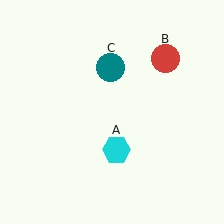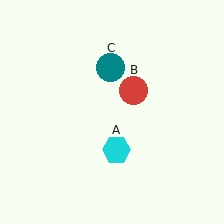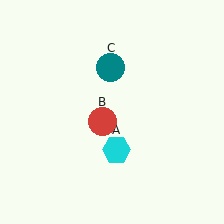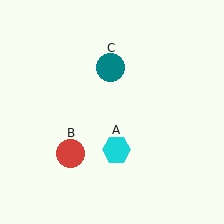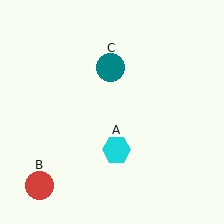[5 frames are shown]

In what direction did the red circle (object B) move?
The red circle (object B) moved down and to the left.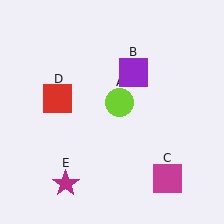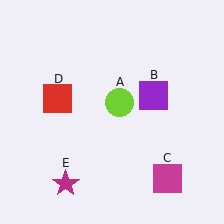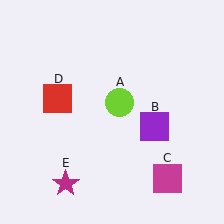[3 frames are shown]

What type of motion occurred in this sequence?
The purple square (object B) rotated clockwise around the center of the scene.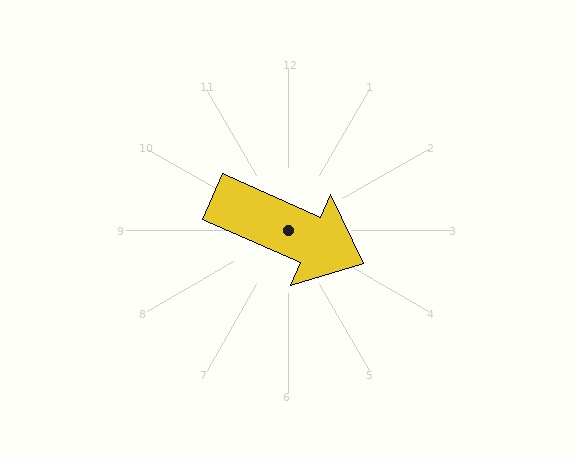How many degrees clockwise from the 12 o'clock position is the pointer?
Approximately 114 degrees.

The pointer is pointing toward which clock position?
Roughly 4 o'clock.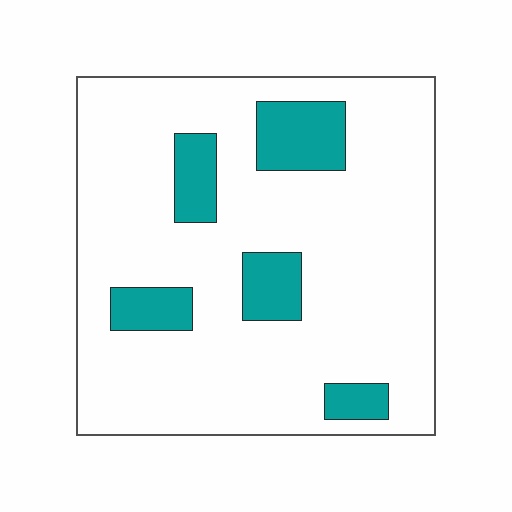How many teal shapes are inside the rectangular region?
5.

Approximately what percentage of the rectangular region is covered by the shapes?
Approximately 15%.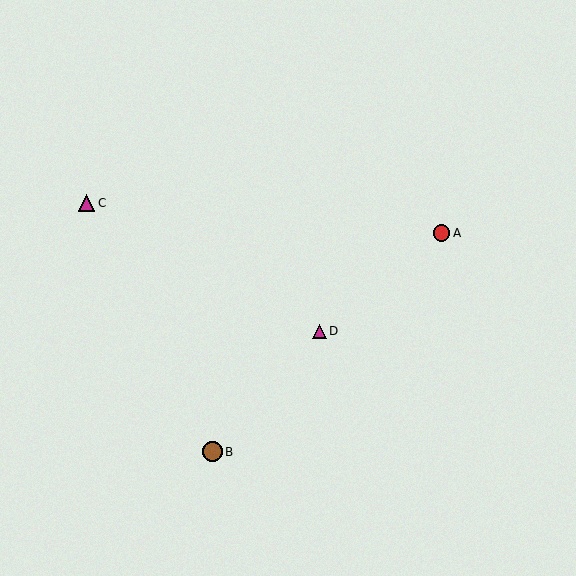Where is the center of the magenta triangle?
The center of the magenta triangle is at (87, 203).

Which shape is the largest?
The brown circle (labeled B) is the largest.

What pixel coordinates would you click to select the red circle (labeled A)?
Click at (441, 233) to select the red circle A.